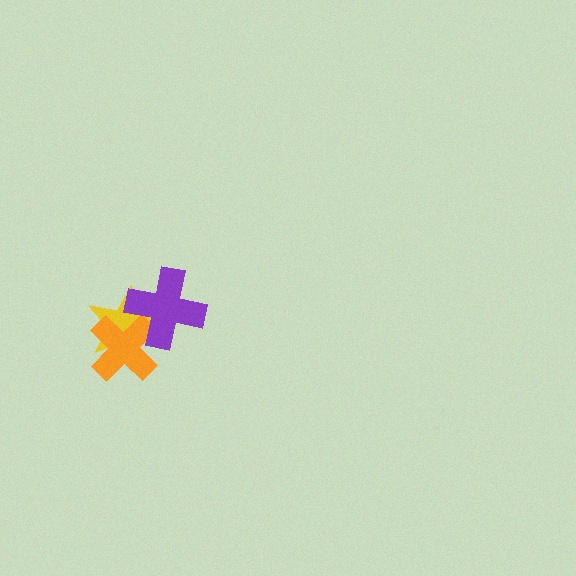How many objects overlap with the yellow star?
2 objects overlap with the yellow star.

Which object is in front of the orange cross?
The purple cross is in front of the orange cross.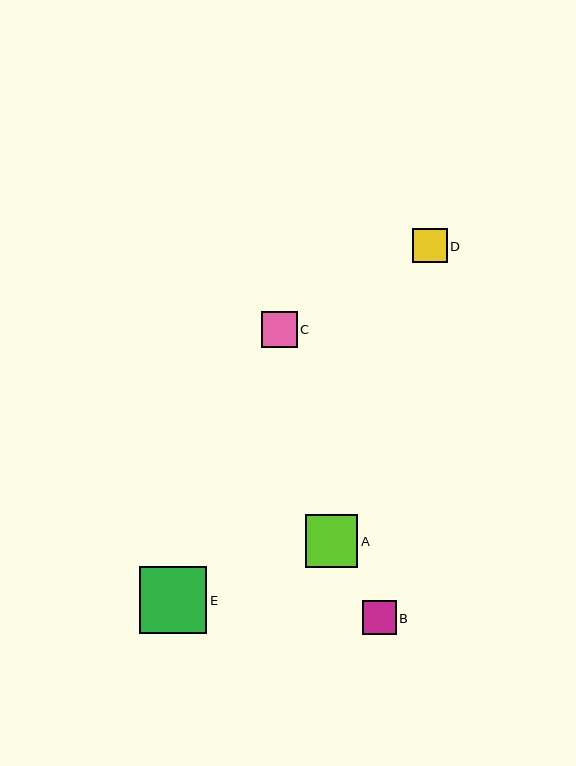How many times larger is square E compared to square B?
Square E is approximately 1.9 times the size of square B.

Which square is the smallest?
Square B is the smallest with a size of approximately 34 pixels.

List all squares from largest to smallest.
From largest to smallest: E, A, C, D, B.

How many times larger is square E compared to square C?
Square E is approximately 1.8 times the size of square C.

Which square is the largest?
Square E is the largest with a size of approximately 67 pixels.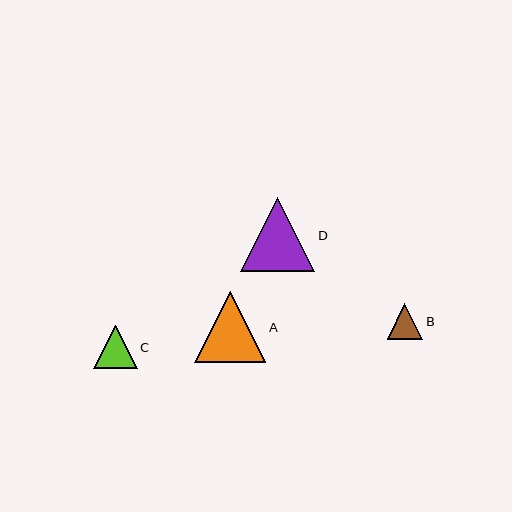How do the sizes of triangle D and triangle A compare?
Triangle D and triangle A are approximately the same size.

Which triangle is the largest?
Triangle D is the largest with a size of approximately 74 pixels.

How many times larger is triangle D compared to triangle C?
Triangle D is approximately 1.7 times the size of triangle C.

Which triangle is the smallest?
Triangle B is the smallest with a size of approximately 35 pixels.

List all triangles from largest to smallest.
From largest to smallest: D, A, C, B.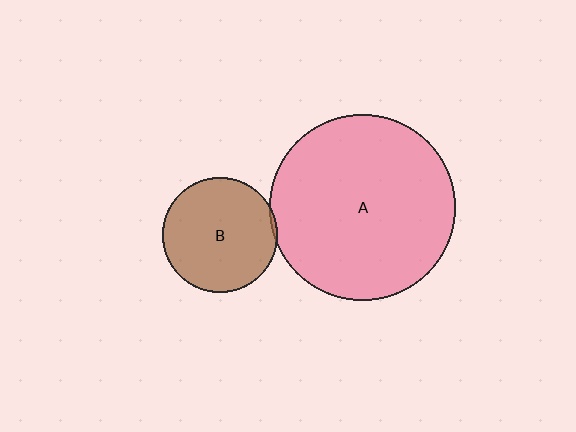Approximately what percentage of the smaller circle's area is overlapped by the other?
Approximately 5%.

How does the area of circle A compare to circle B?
Approximately 2.6 times.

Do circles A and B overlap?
Yes.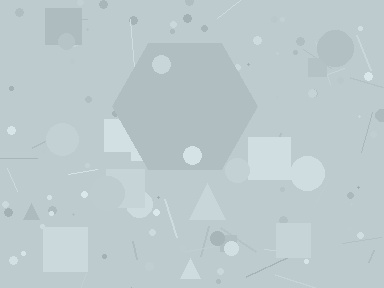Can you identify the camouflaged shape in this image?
The camouflaged shape is a hexagon.